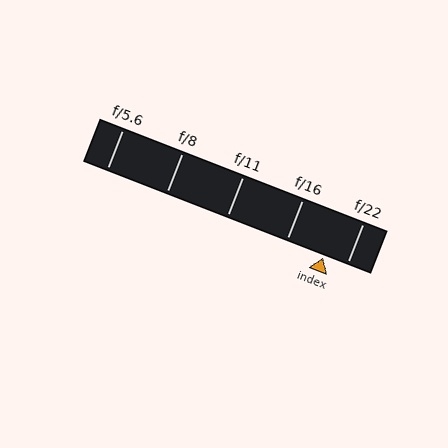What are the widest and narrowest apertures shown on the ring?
The widest aperture shown is f/5.6 and the narrowest is f/22.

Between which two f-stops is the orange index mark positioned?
The index mark is between f/16 and f/22.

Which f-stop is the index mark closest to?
The index mark is closest to f/22.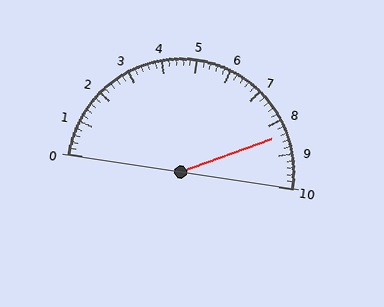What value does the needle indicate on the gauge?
The needle indicates approximately 8.4.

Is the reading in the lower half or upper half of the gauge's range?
The reading is in the upper half of the range (0 to 10).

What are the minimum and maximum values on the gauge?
The gauge ranges from 0 to 10.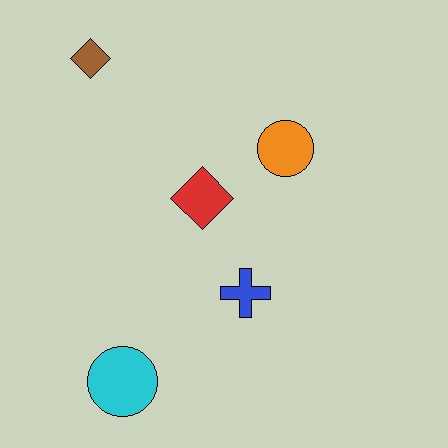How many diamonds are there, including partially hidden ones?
There are 2 diamonds.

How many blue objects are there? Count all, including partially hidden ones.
There is 1 blue object.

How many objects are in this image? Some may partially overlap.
There are 5 objects.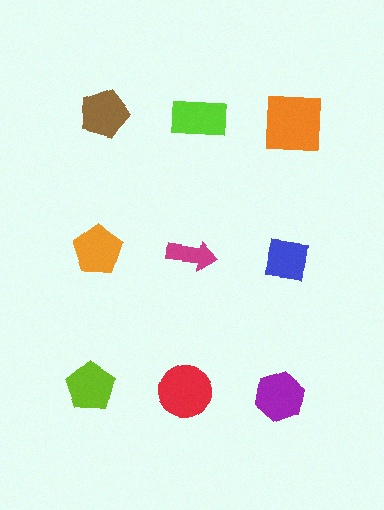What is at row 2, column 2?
A magenta arrow.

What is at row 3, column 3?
A purple hexagon.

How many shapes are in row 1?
3 shapes.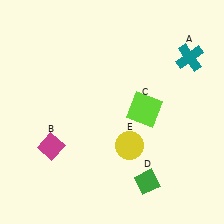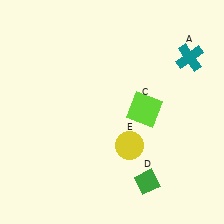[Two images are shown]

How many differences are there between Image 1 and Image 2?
There is 1 difference between the two images.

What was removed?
The magenta diamond (B) was removed in Image 2.